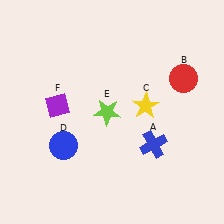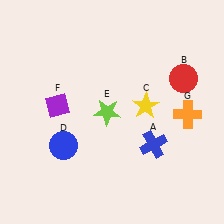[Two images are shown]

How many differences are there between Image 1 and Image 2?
There is 1 difference between the two images.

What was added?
An orange cross (G) was added in Image 2.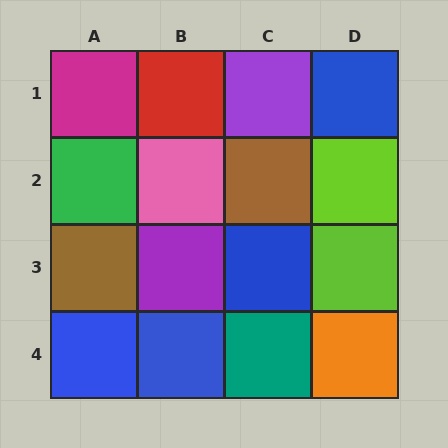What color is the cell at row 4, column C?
Teal.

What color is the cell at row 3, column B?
Purple.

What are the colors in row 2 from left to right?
Green, pink, brown, lime.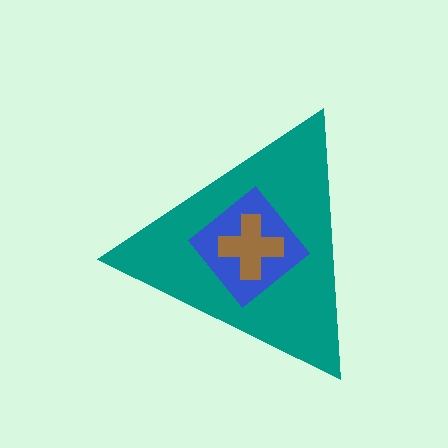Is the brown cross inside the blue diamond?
Yes.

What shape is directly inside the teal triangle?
The blue diamond.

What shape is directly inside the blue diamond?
The brown cross.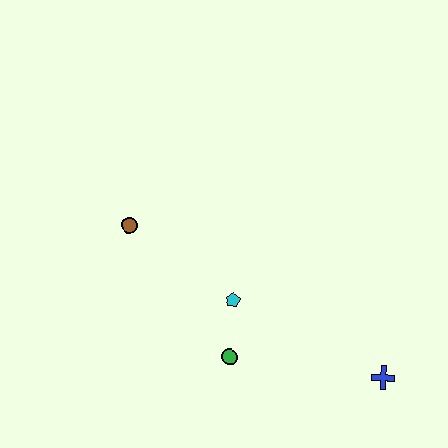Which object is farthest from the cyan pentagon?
The blue cross is farthest from the cyan pentagon.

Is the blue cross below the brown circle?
Yes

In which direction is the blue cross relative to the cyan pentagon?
The blue cross is to the right of the cyan pentagon.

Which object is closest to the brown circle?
The cyan pentagon is closest to the brown circle.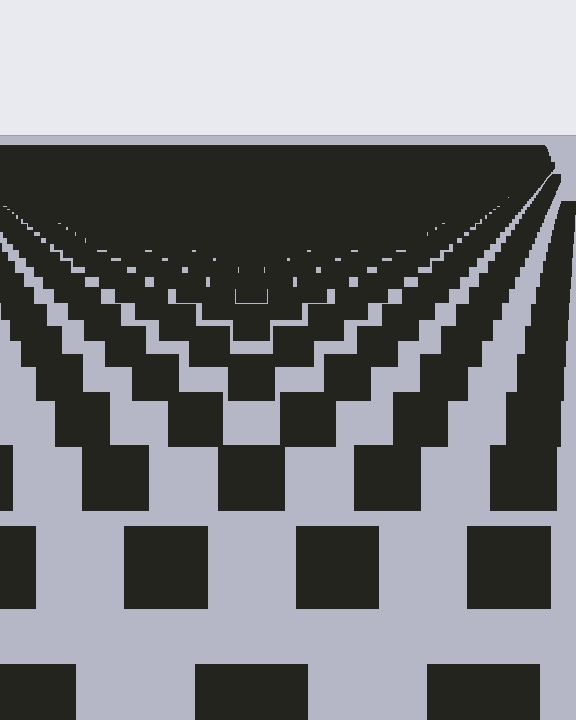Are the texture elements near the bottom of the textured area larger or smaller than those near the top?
Larger. Near the bottom, elements are closer to the viewer and appear at a bigger on-screen size.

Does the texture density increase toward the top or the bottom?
Density increases toward the top.